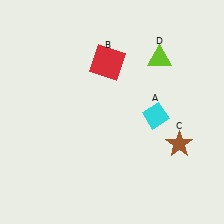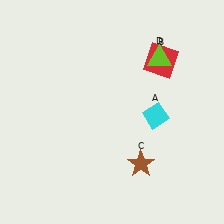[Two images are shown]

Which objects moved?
The objects that moved are: the red square (B), the brown star (C).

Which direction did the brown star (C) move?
The brown star (C) moved left.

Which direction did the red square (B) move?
The red square (B) moved right.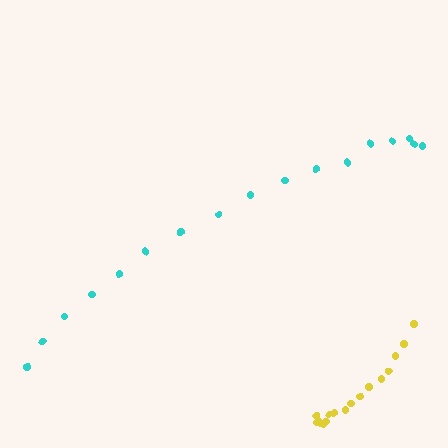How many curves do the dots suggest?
There are 2 distinct paths.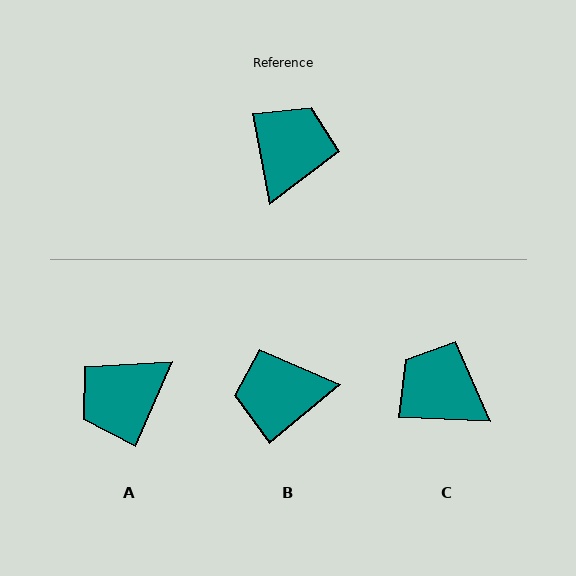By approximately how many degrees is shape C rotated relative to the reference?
Approximately 77 degrees counter-clockwise.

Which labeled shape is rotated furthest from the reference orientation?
A, about 146 degrees away.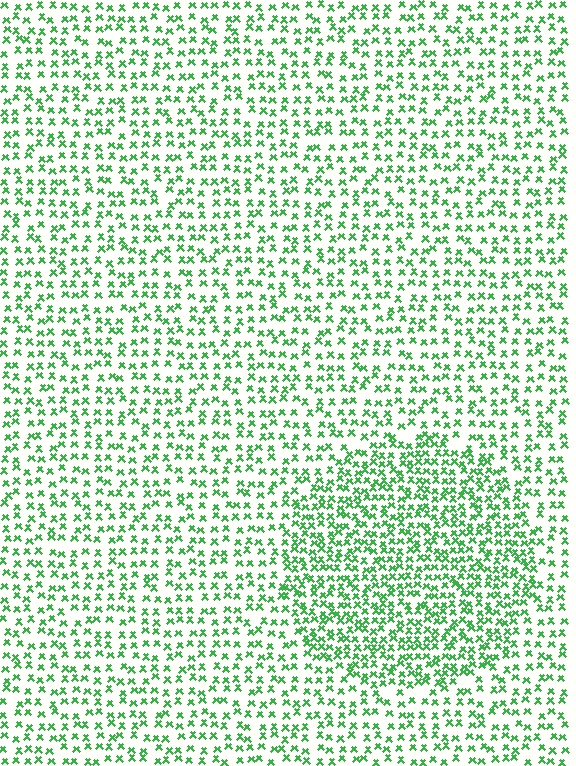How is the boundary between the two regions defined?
The boundary is defined by a change in element density (approximately 1.7x ratio). All elements are the same color, size, and shape.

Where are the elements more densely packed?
The elements are more densely packed inside the circle boundary.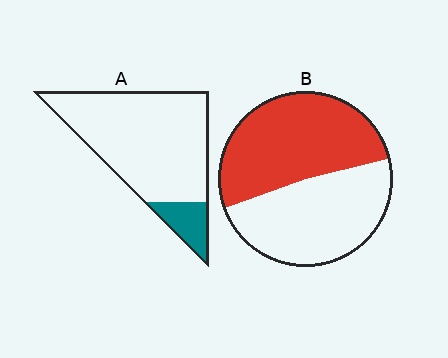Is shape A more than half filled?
No.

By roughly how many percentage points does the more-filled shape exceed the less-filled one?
By roughly 40 percentage points (B over A).